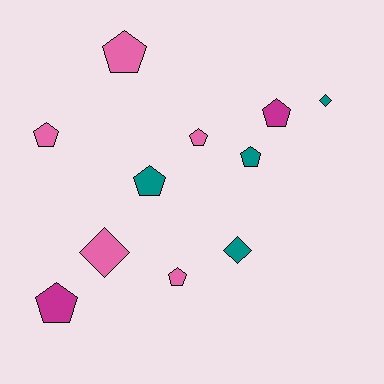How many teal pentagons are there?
There are 2 teal pentagons.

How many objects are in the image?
There are 11 objects.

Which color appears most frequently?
Pink, with 5 objects.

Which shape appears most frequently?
Pentagon, with 8 objects.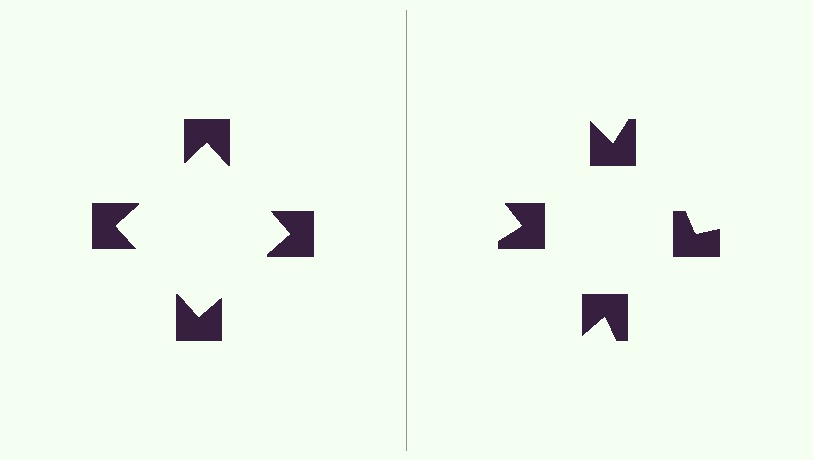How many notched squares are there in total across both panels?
8 — 4 on each side.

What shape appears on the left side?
An illusory square.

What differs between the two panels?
The notched squares are positioned identically on both sides; only the wedge orientations differ. On the left they align to a square; on the right they are misaligned.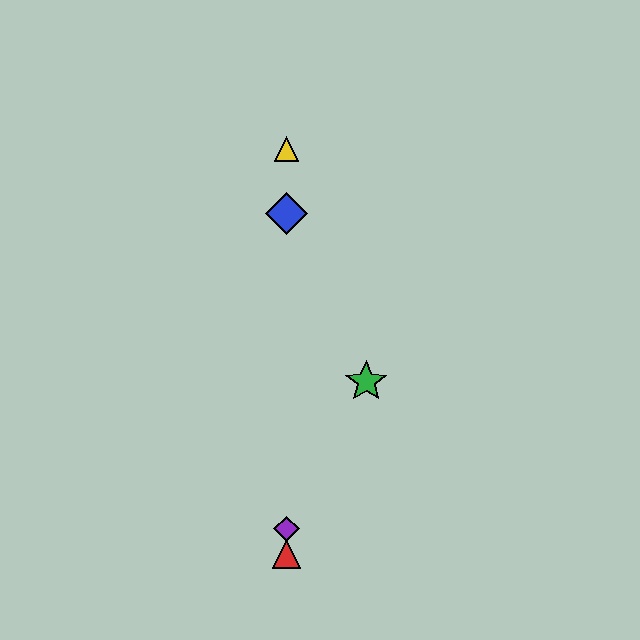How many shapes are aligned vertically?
4 shapes (the red triangle, the blue diamond, the yellow triangle, the purple diamond) are aligned vertically.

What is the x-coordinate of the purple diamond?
The purple diamond is at x≈286.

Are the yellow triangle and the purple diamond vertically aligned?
Yes, both are at x≈286.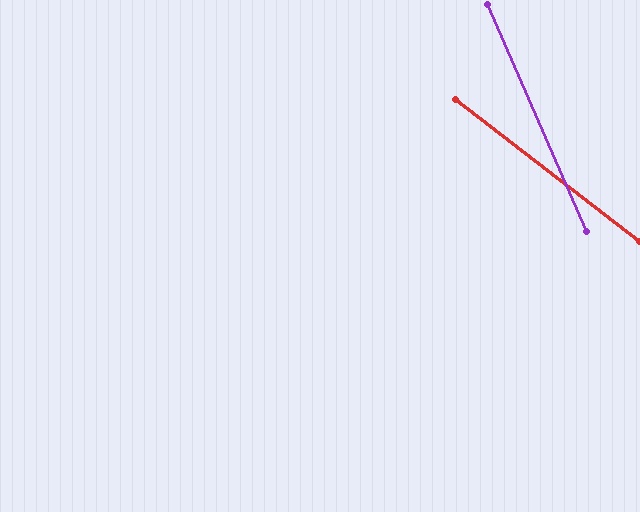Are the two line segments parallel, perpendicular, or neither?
Neither parallel nor perpendicular — they differ by about 29°.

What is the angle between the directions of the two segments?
Approximately 29 degrees.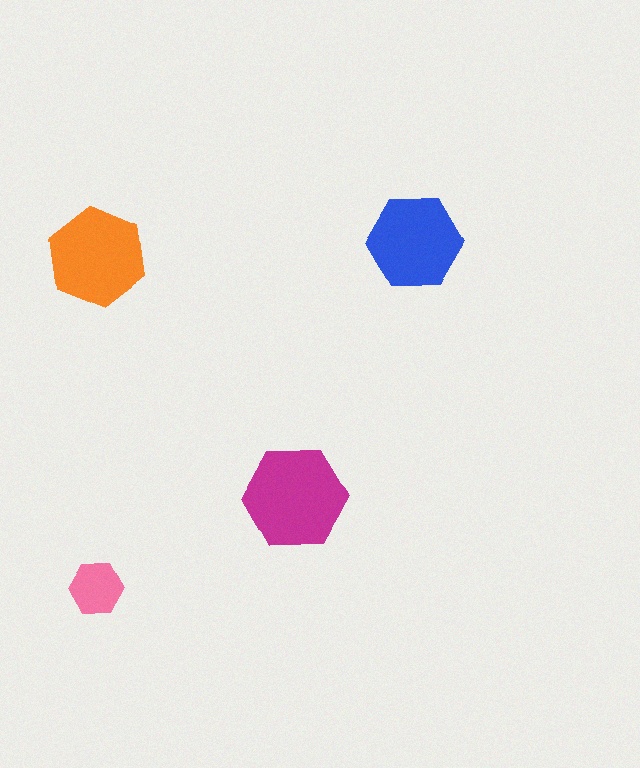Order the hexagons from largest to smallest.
the magenta one, the orange one, the blue one, the pink one.